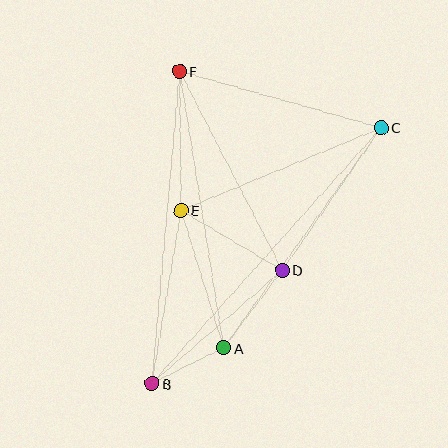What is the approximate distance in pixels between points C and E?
The distance between C and E is approximately 217 pixels.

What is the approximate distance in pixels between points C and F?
The distance between C and F is approximately 209 pixels.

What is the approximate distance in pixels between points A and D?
The distance between A and D is approximately 97 pixels.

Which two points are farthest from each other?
Points B and C are farthest from each other.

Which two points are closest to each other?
Points A and B are closest to each other.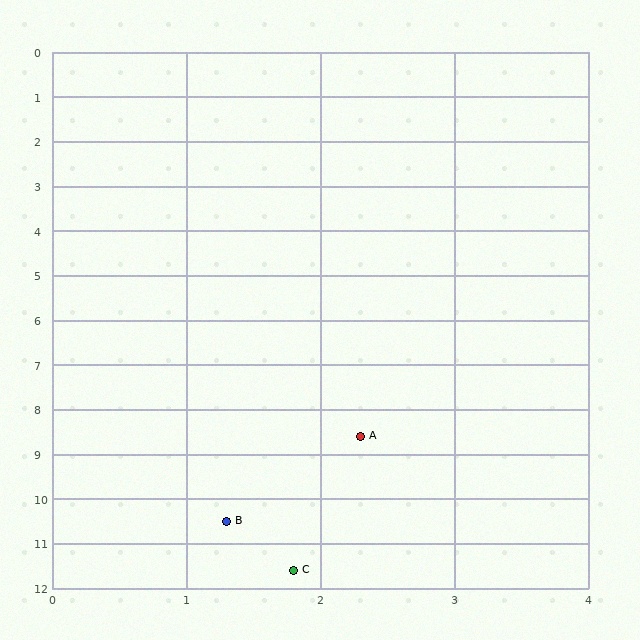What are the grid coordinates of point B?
Point B is at approximately (1.3, 10.5).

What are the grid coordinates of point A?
Point A is at approximately (2.3, 8.6).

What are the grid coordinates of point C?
Point C is at approximately (1.8, 11.6).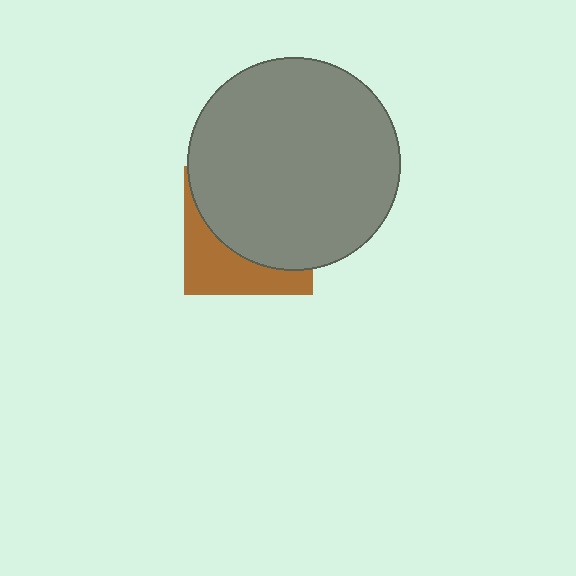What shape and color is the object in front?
The object in front is a gray circle.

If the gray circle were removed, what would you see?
You would see the complete brown square.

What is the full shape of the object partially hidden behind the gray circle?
The partially hidden object is a brown square.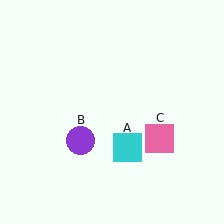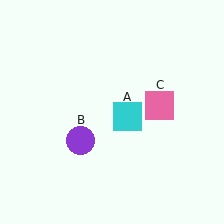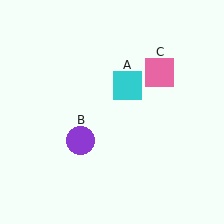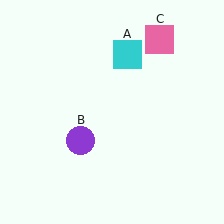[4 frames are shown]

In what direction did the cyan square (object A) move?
The cyan square (object A) moved up.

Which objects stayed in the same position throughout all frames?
Purple circle (object B) remained stationary.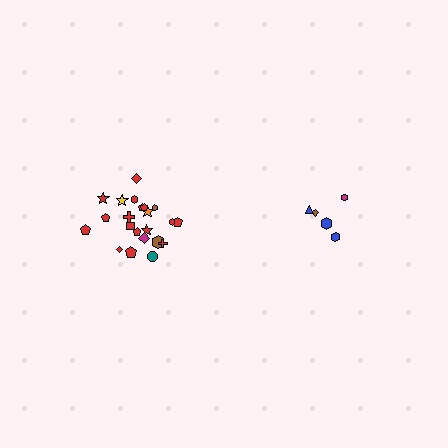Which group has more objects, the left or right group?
The left group.